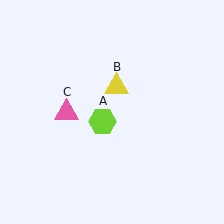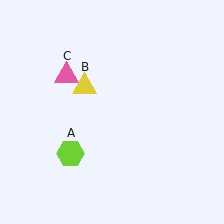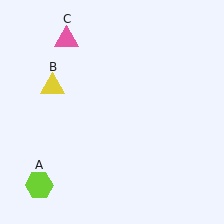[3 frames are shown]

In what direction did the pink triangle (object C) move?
The pink triangle (object C) moved up.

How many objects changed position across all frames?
3 objects changed position: lime hexagon (object A), yellow triangle (object B), pink triangle (object C).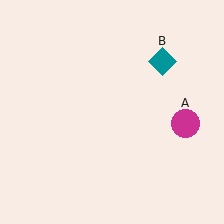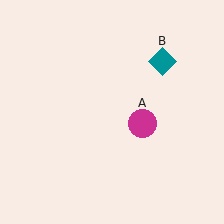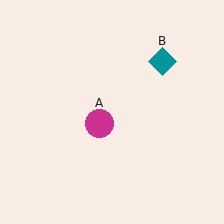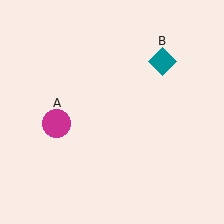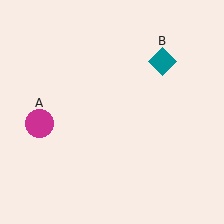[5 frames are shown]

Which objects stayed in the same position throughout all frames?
Teal diamond (object B) remained stationary.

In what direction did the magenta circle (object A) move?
The magenta circle (object A) moved left.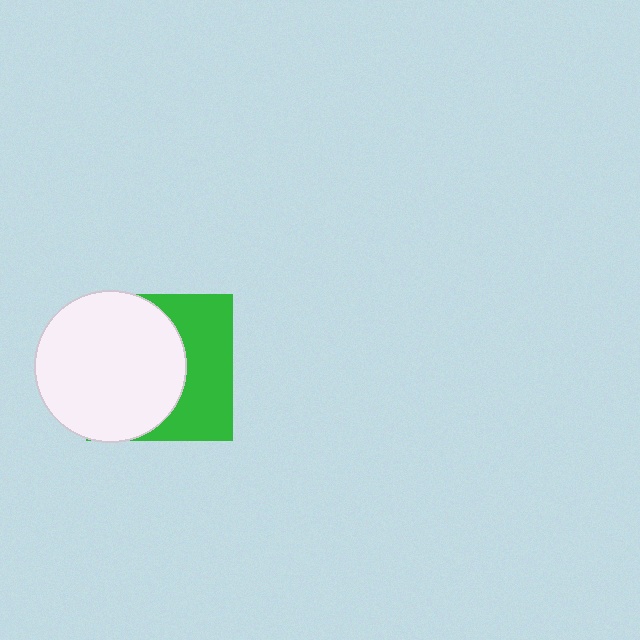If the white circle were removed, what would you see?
You would see the complete green square.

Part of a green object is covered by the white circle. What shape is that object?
It is a square.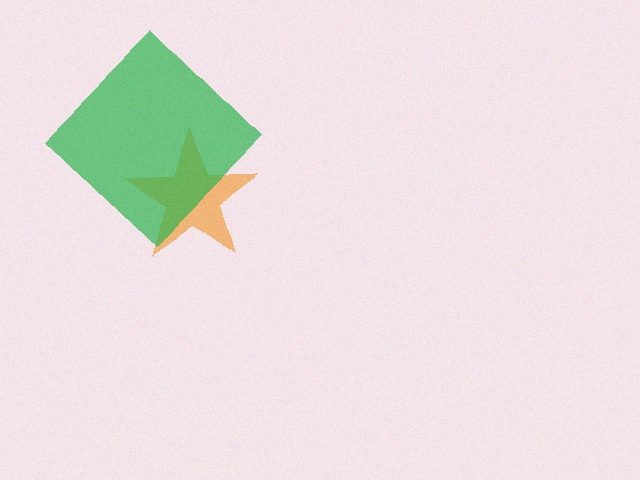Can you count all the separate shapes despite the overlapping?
Yes, there are 2 separate shapes.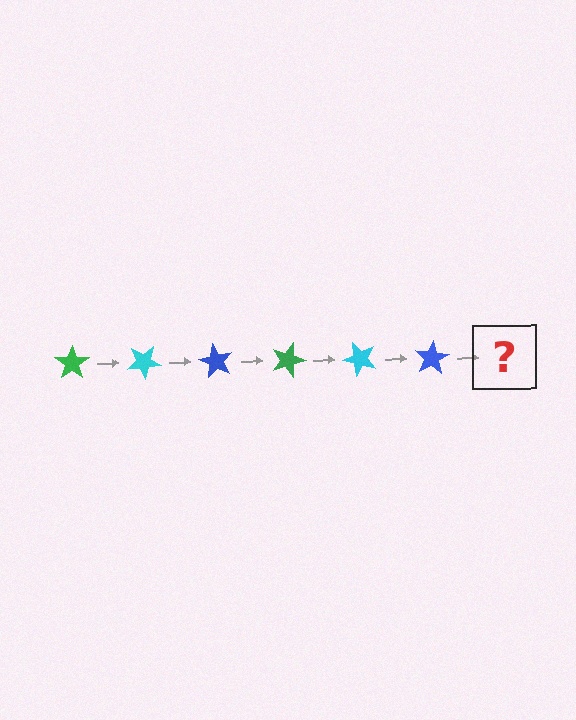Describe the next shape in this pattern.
It should be a green star, rotated 180 degrees from the start.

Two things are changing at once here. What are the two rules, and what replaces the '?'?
The two rules are that it rotates 30 degrees each step and the color cycles through green, cyan, and blue. The '?' should be a green star, rotated 180 degrees from the start.